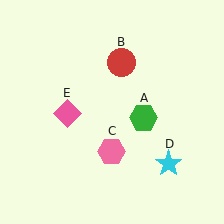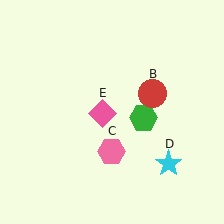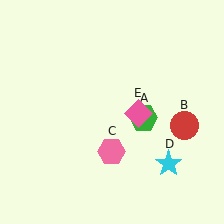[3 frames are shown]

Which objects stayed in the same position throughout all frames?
Green hexagon (object A) and pink hexagon (object C) and cyan star (object D) remained stationary.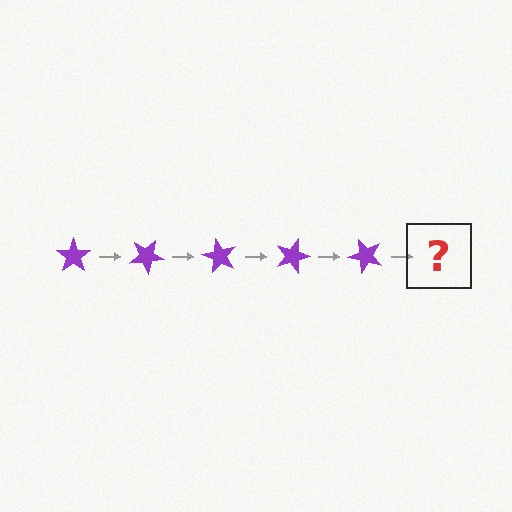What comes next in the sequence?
The next element should be a purple star rotated 150 degrees.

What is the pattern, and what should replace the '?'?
The pattern is that the star rotates 30 degrees each step. The '?' should be a purple star rotated 150 degrees.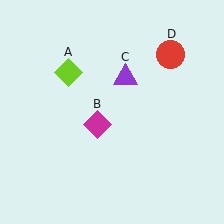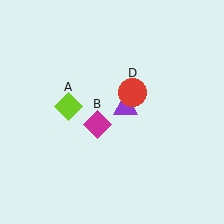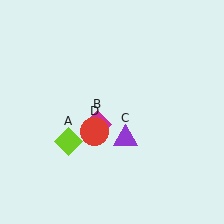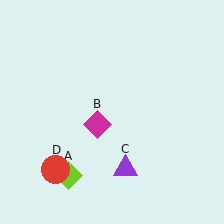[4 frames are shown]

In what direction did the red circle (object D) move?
The red circle (object D) moved down and to the left.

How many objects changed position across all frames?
3 objects changed position: lime diamond (object A), purple triangle (object C), red circle (object D).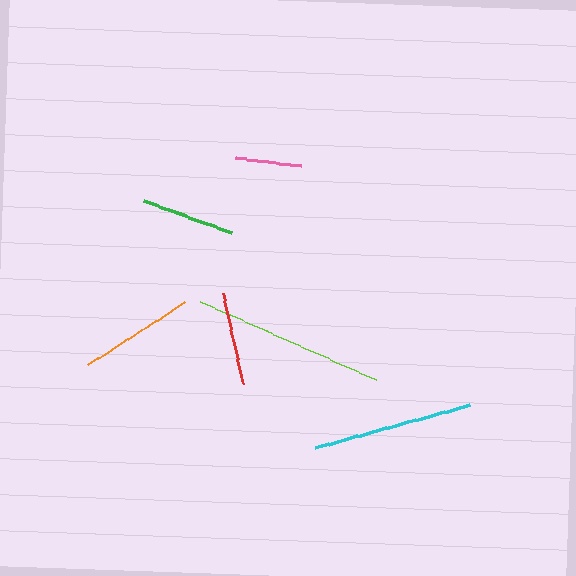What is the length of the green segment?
The green segment is approximately 94 pixels long.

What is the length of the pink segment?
The pink segment is approximately 67 pixels long.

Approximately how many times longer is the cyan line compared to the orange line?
The cyan line is approximately 1.4 times the length of the orange line.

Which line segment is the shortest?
The pink line is the shortest at approximately 67 pixels.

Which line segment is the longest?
The lime line is the longest at approximately 192 pixels.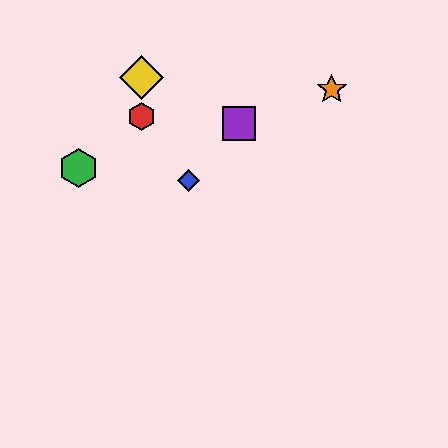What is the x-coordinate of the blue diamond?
The blue diamond is at x≈189.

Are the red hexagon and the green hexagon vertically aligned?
No, the red hexagon is at x≈142 and the green hexagon is at x≈79.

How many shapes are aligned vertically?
2 shapes (the red hexagon, the yellow diamond) are aligned vertically.